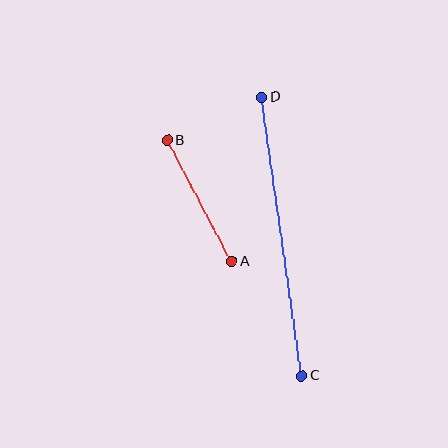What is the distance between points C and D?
The distance is approximately 282 pixels.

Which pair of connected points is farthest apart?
Points C and D are farthest apart.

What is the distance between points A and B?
The distance is approximately 137 pixels.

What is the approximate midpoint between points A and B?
The midpoint is at approximately (199, 201) pixels.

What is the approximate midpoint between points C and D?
The midpoint is at approximately (282, 237) pixels.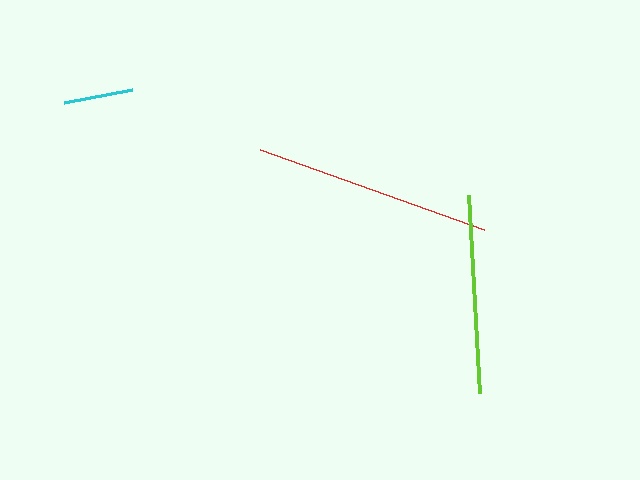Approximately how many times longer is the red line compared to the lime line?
The red line is approximately 1.2 times the length of the lime line.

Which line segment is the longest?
The red line is the longest at approximately 238 pixels.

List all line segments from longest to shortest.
From longest to shortest: red, lime, cyan.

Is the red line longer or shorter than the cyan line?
The red line is longer than the cyan line.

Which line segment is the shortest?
The cyan line is the shortest at approximately 69 pixels.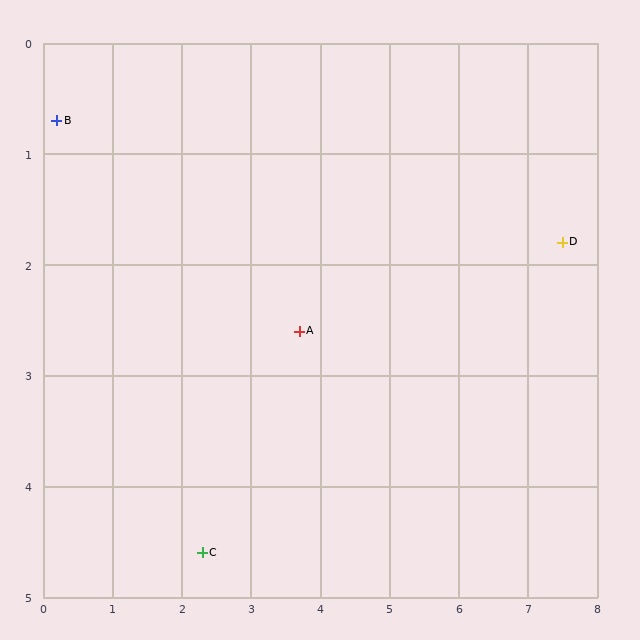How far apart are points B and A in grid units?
Points B and A are about 4.0 grid units apart.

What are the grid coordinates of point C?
Point C is at approximately (2.3, 4.6).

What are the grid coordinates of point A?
Point A is at approximately (3.7, 2.6).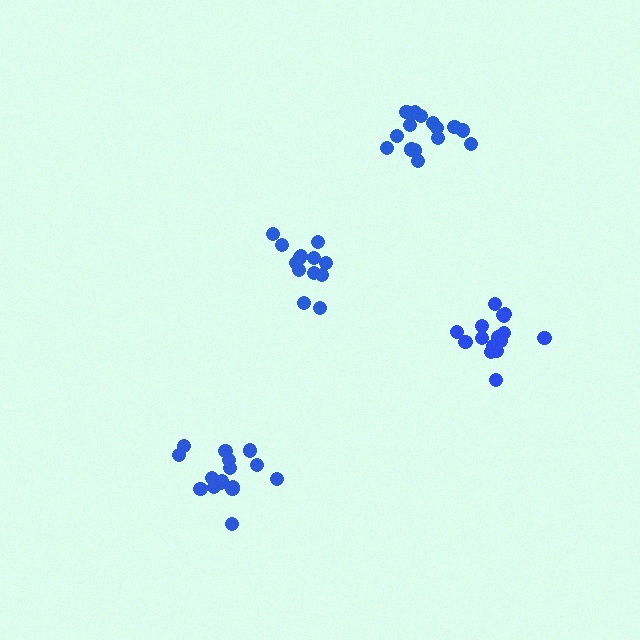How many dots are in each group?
Group 1: 13 dots, Group 2: 15 dots, Group 3: 16 dots, Group 4: 16 dots (60 total).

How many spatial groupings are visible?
There are 4 spatial groupings.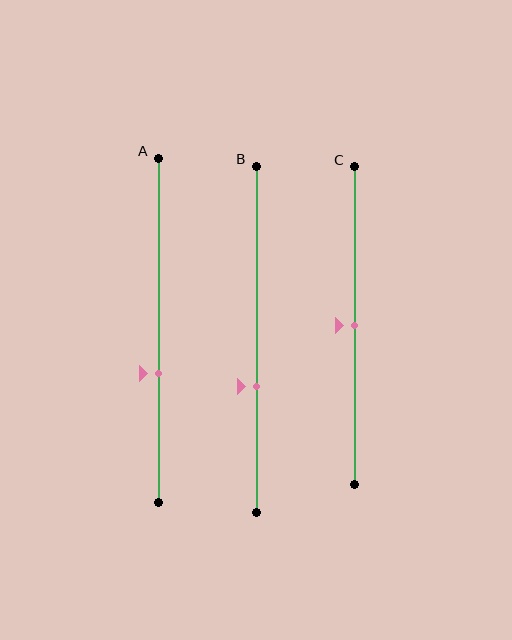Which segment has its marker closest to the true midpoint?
Segment C has its marker closest to the true midpoint.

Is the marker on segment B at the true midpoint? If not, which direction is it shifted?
No, the marker on segment B is shifted downward by about 13% of the segment length.